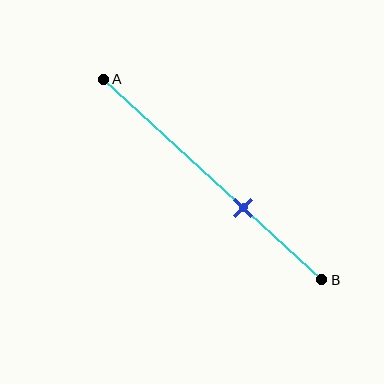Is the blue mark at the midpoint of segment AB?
No, the mark is at about 65% from A, not at the 50% midpoint.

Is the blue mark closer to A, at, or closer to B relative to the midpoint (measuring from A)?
The blue mark is closer to point B than the midpoint of segment AB.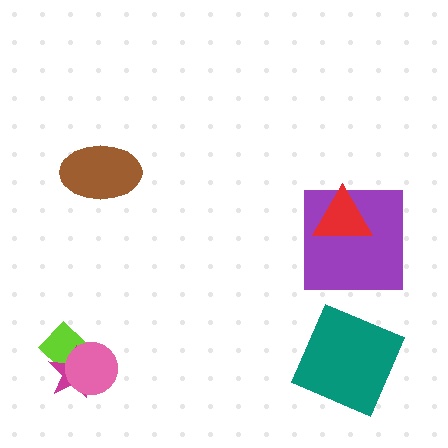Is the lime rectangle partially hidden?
Yes, it is partially covered by another shape.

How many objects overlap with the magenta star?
2 objects overlap with the magenta star.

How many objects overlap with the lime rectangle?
2 objects overlap with the lime rectangle.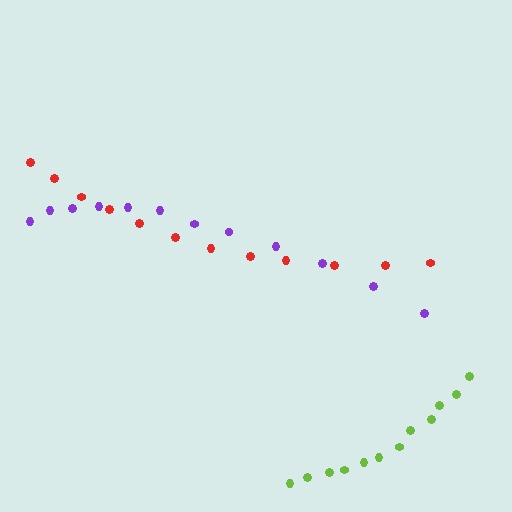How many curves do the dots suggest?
There are 3 distinct paths.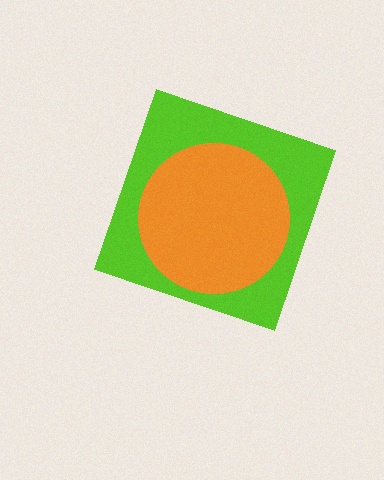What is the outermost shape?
The lime diamond.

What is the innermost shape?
The orange circle.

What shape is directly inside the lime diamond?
The orange circle.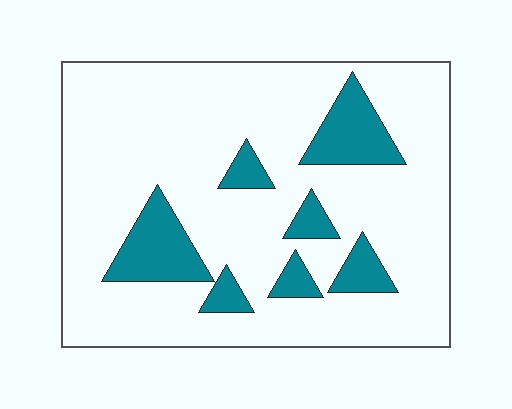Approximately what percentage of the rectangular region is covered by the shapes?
Approximately 15%.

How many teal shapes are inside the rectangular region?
7.